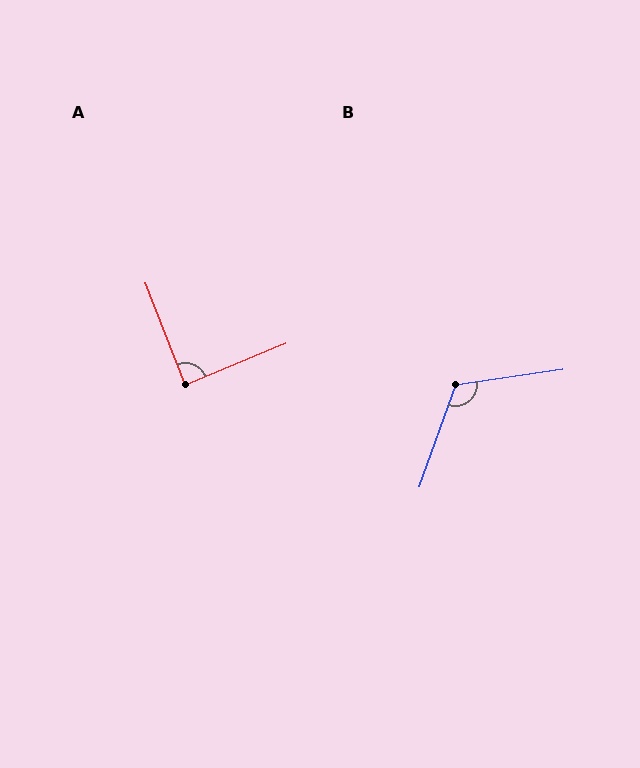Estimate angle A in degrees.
Approximately 89 degrees.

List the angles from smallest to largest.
A (89°), B (118°).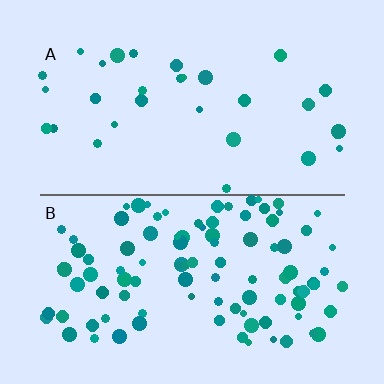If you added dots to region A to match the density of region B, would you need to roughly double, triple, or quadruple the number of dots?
Approximately triple.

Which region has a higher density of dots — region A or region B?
B (the bottom).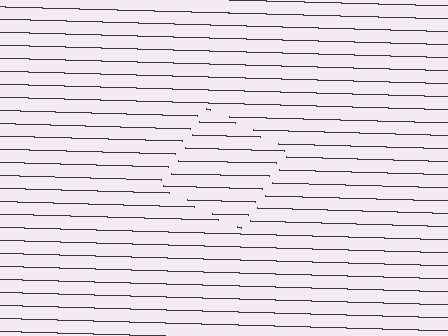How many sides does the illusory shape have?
4 sides — the line-ends trace a square.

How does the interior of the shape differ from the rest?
The interior of the shape contains the same grating, shifted by half a period — the contour is defined by the phase discontinuity where line-ends from the inner and outer gratings abut.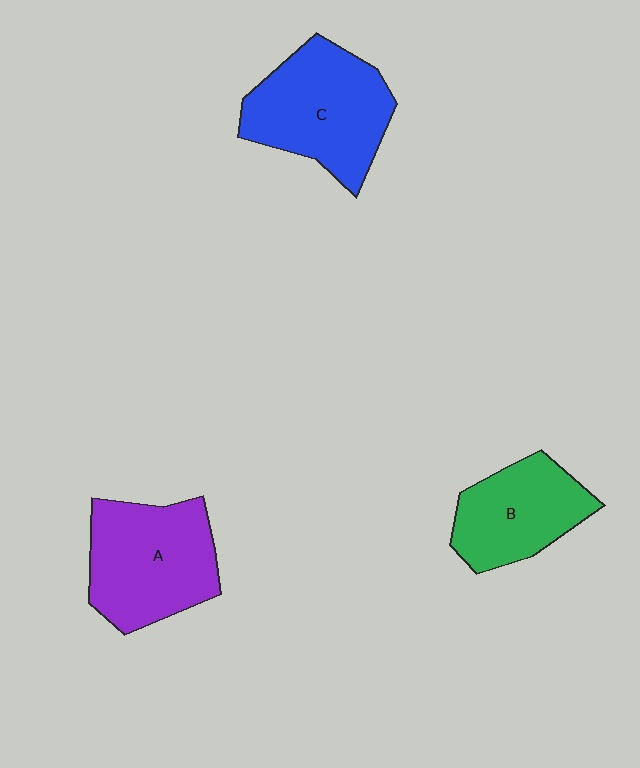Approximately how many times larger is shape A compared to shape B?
Approximately 1.3 times.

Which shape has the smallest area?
Shape B (green).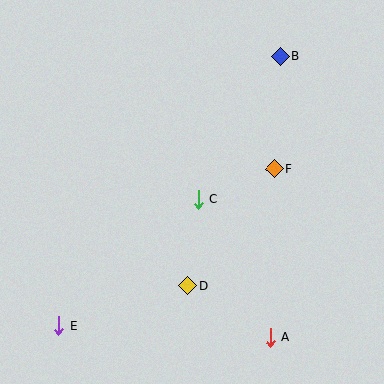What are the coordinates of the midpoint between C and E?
The midpoint between C and E is at (129, 262).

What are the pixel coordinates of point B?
Point B is at (280, 57).